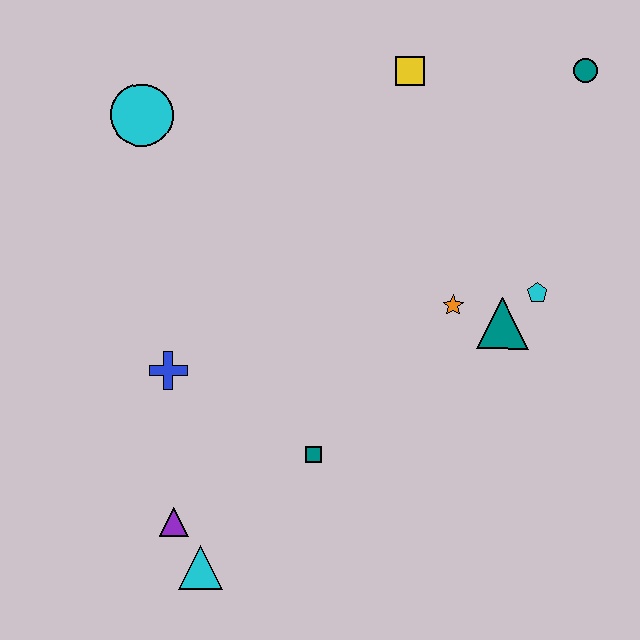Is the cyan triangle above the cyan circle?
No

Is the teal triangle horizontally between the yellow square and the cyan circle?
No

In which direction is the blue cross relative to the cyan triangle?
The blue cross is above the cyan triangle.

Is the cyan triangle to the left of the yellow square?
Yes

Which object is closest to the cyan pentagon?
The teal triangle is closest to the cyan pentagon.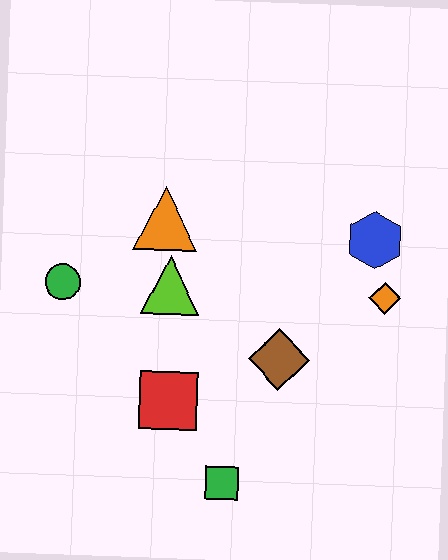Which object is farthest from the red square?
The blue hexagon is farthest from the red square.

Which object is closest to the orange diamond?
The blue hexagon is closest to the orange diamond.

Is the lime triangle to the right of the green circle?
Yes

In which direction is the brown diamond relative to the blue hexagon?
The brown diamond is below the blue hexagon.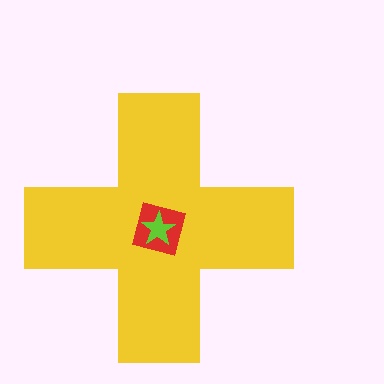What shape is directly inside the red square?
The lime star.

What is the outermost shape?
The yellow cross.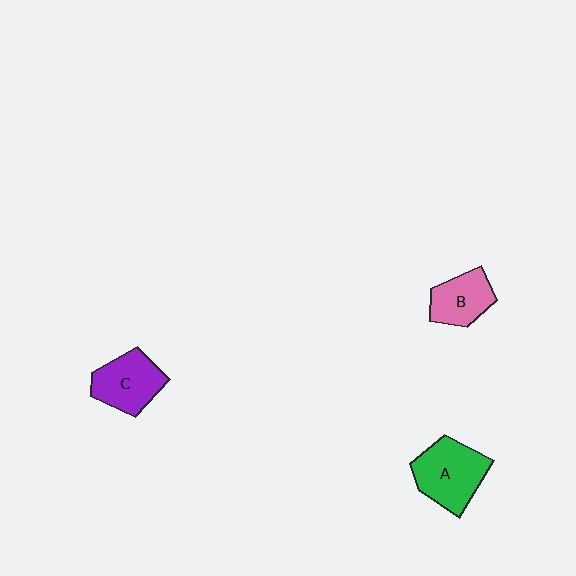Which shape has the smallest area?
Shape B (pink).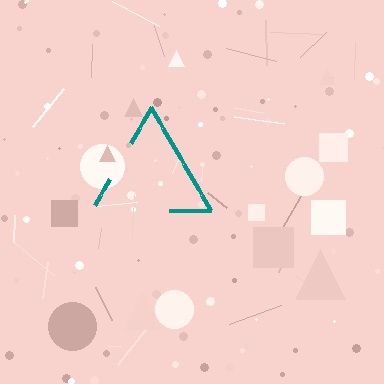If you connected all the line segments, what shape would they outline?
They would outline a triangle.